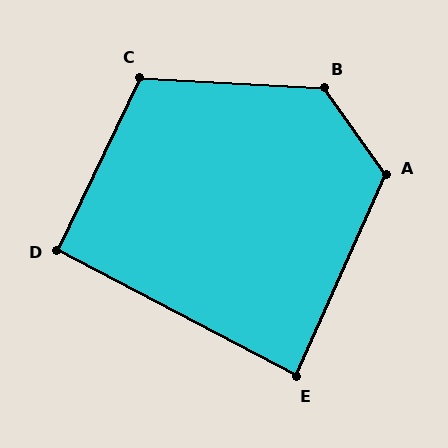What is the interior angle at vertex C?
Approximately 112 degrees (obtuse).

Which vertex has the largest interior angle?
B, at approximately 128 degrees.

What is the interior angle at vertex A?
Approximately 121 degrees (obtuse).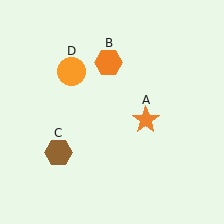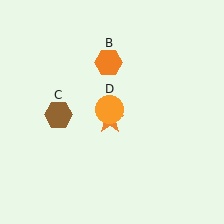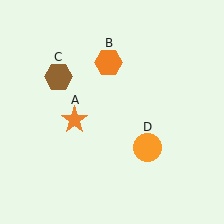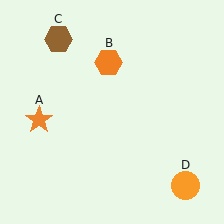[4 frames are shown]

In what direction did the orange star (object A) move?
The orange star (object A) moved left.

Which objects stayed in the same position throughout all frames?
Orange hexagon (object B) remained stationary.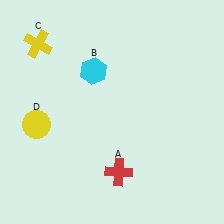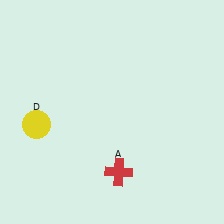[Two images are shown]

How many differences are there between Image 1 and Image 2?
There are 2 differences between the two images.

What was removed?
The yellow cross (C), the cyan hexagon (B) were removed in Image 2.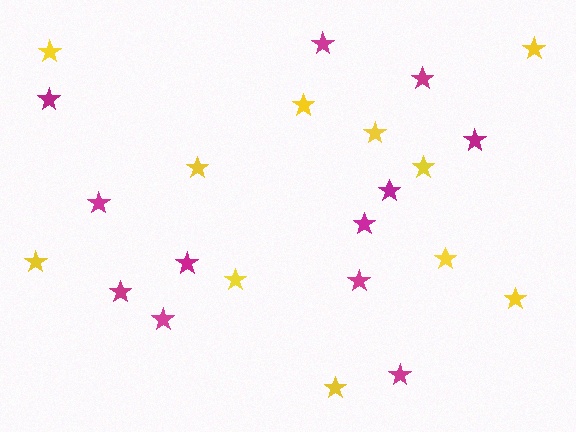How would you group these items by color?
There are 2 groups: one group of yellow stars (11) and one group of magenta stars (12).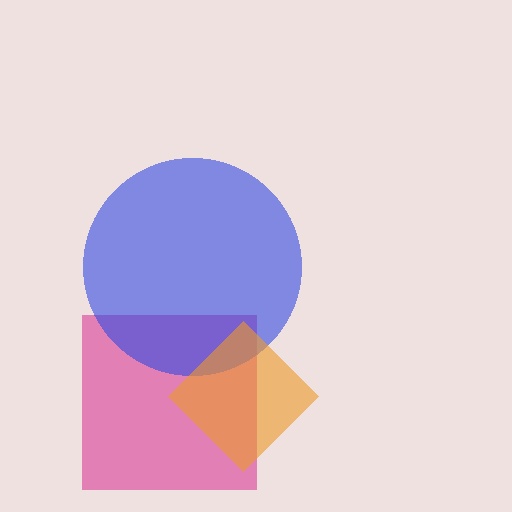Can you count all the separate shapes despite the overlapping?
Yes, there are 3 separate shapes.